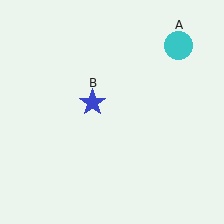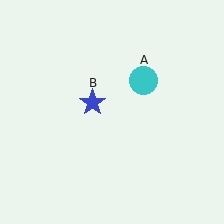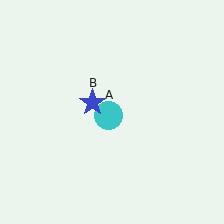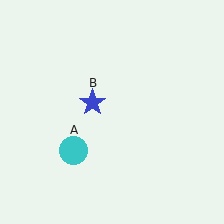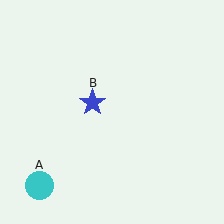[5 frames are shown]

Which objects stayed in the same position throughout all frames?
Blue star (object B) remained stationary.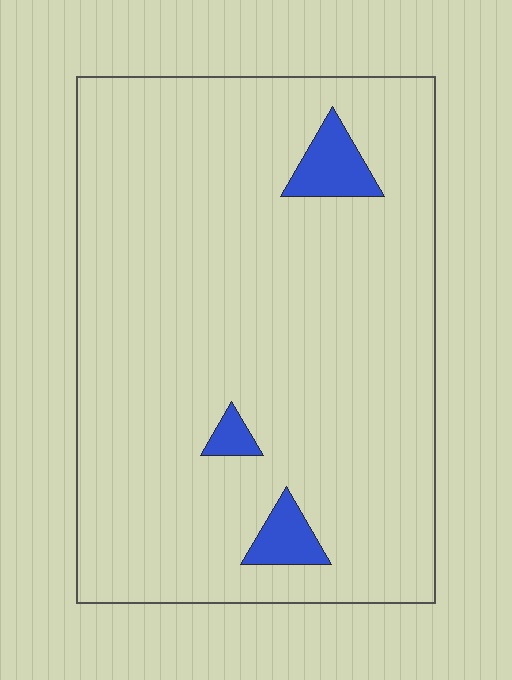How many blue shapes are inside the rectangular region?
3.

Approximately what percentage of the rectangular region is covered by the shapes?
Approximately 5%.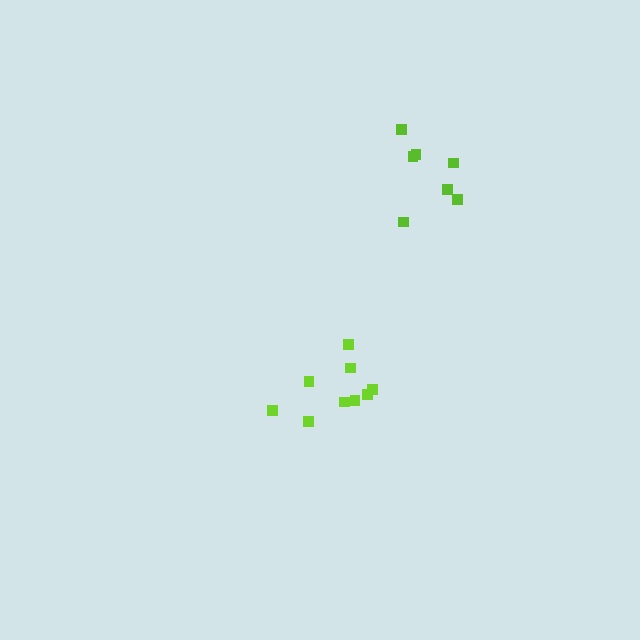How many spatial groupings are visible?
There are 2 spatial groupings.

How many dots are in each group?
Group 1: 7 dots, Group 2: 9 dots (16 total).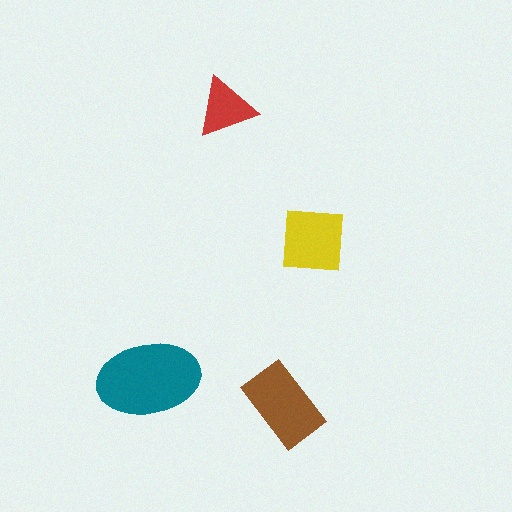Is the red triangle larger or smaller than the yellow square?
Smaller.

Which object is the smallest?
The red triangle.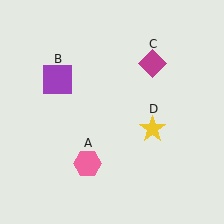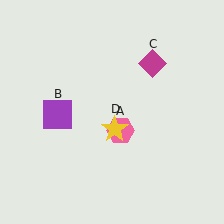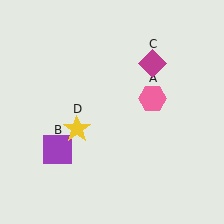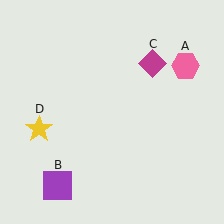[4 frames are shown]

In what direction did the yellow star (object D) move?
The yellow star (object D) moved left.